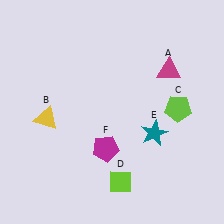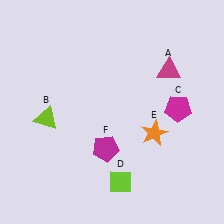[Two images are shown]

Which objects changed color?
B changed from yellow to lime. C changed from lime to magenta. E changed from teal to orange.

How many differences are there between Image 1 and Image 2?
There are 3 differences between the two images.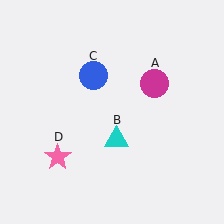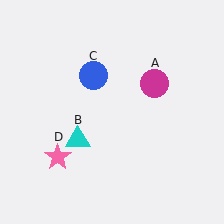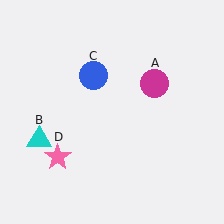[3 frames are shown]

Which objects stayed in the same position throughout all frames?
Magenta circle (object A) and blue circle (object C) and pink star (object D) remained stationary.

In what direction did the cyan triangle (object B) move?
The cyan triangle (object B) moved left.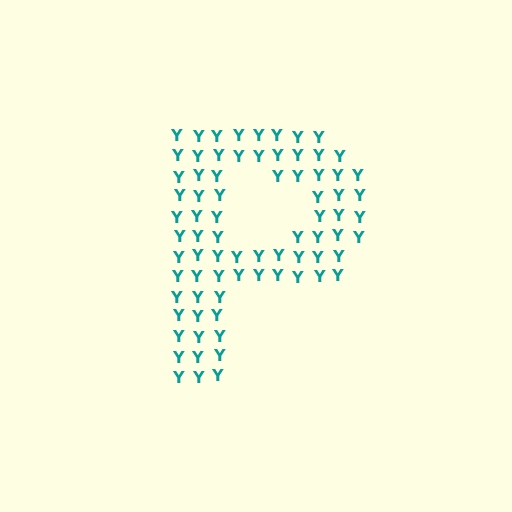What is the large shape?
The large shape is the letter P.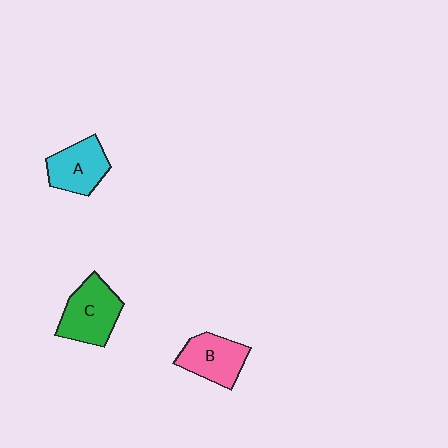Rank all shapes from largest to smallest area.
From largest to smallest: C (green), B (pink), A (cyan).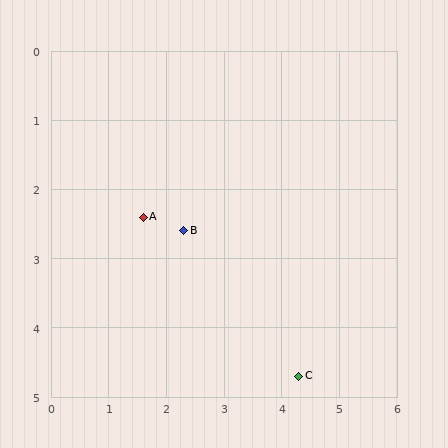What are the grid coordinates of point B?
Point B is at approximately (2.3, 2.6).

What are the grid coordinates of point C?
Point C is at approximately (4.3, 4.7).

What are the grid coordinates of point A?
Point A is at approximately (1.6, 2.4).